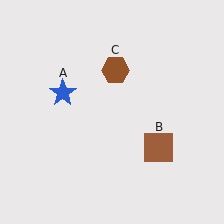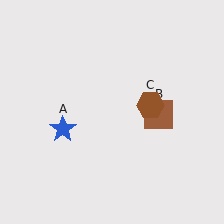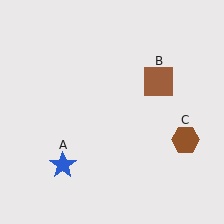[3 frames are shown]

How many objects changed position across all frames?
3 objects changed position: blue star (object A), brown square (object B), brown hexagon (object C).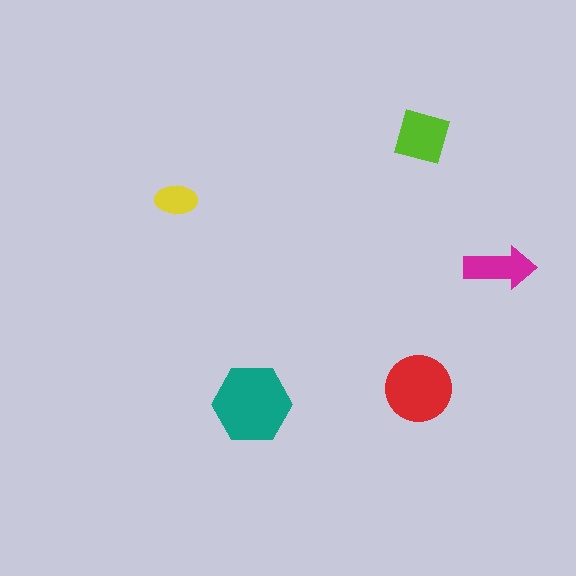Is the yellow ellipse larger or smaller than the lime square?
Smaller.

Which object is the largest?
The teal hexagon.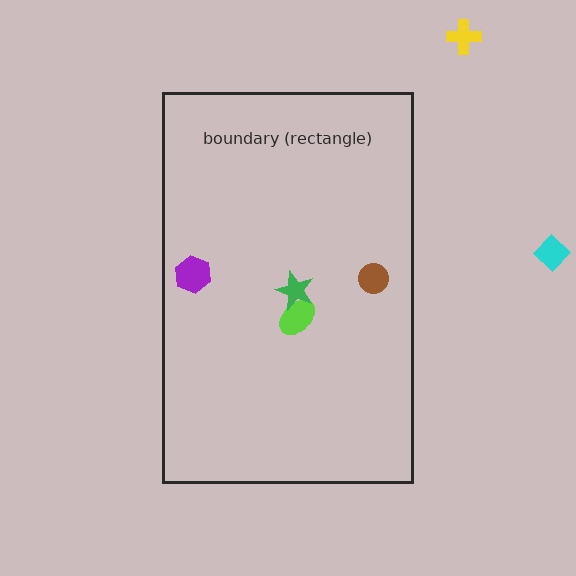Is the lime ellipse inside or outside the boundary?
Inside.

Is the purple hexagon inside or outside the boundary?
Inside.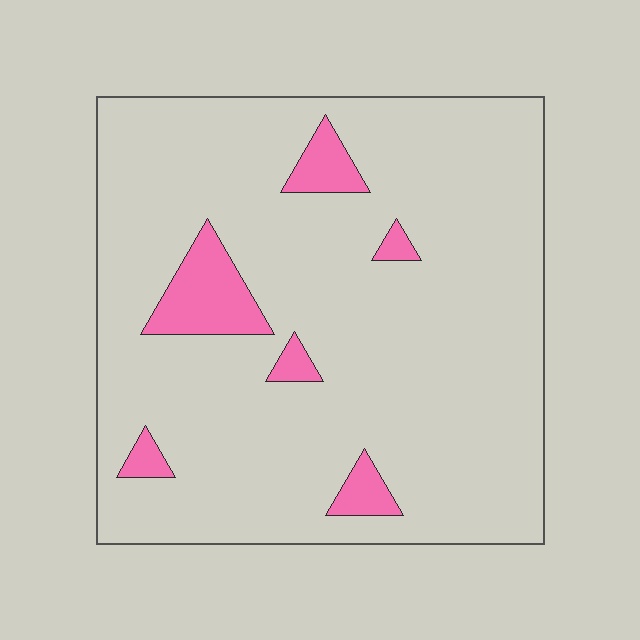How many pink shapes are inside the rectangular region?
6.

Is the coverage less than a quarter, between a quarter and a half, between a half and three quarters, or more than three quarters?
Less than a quarter.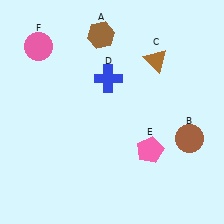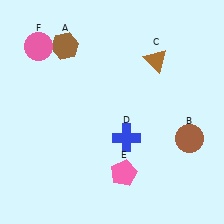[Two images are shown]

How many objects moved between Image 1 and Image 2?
3 objects moved between the two images.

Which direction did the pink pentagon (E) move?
The pink pentagon (E) moved left.